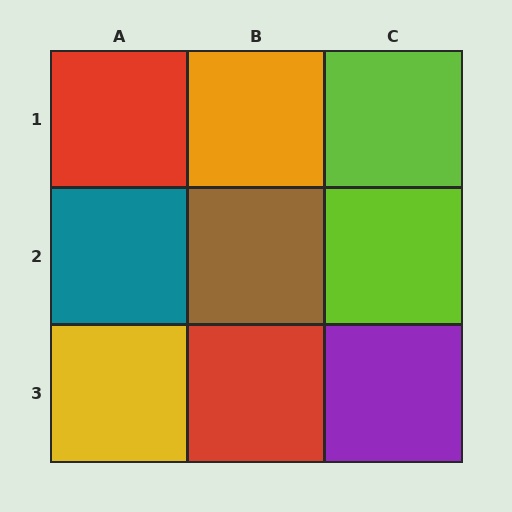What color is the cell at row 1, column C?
Lime.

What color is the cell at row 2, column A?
Teal.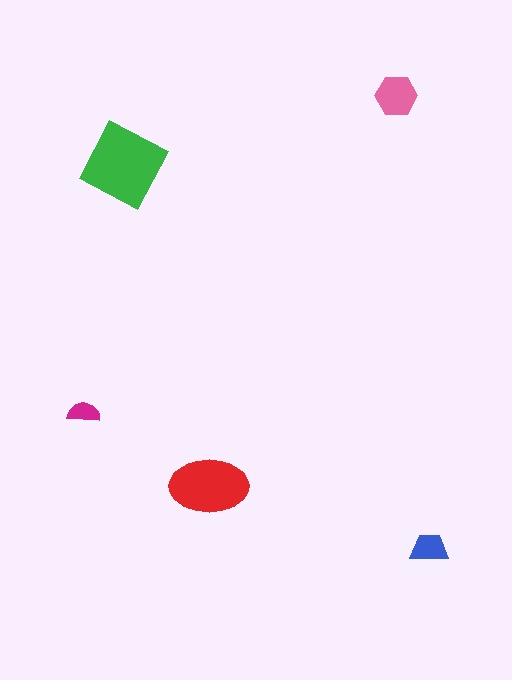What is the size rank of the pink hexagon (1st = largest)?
3rd.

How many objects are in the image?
There are 5 objects in the image.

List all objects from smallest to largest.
The magenta semicircle, the blue trapezoid, the pink hexagon, the red ellipse, the green diamond.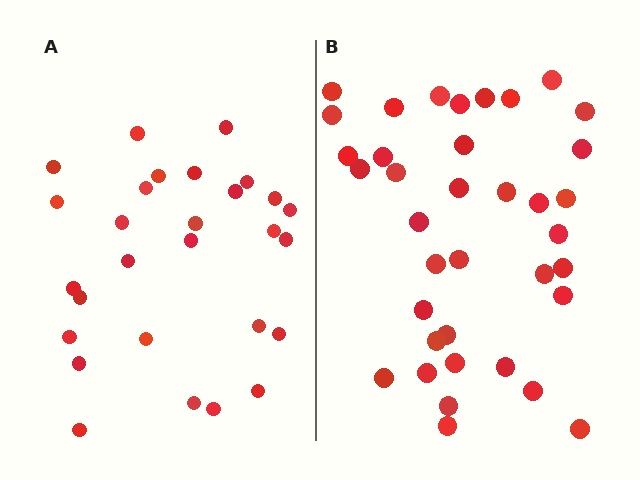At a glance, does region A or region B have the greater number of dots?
Region B (the right region) has more dots.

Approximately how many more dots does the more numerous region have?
Region B has roughly 8 or so more dots than region A.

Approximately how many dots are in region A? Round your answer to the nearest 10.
About 30 dots. (The exact count is 28, which rounds to 30.)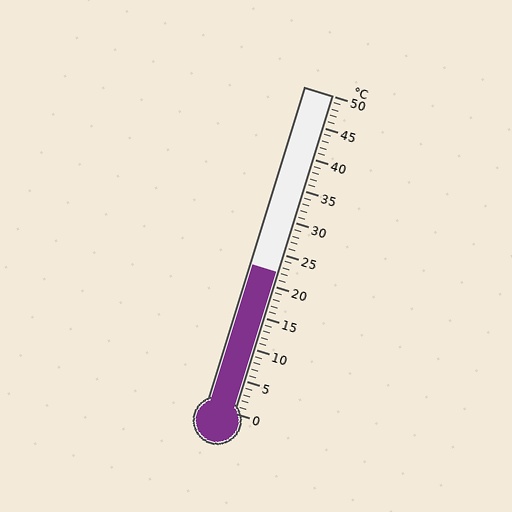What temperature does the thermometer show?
The thermometer shows approximately 22°C.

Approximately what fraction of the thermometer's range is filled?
The thermometer is filled to approximately 45% of its range.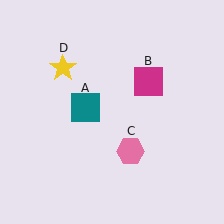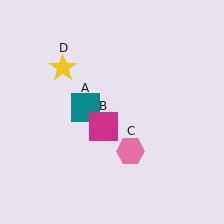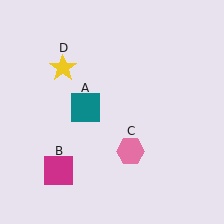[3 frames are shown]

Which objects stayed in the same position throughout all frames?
Teal square (object A) and pink hexagon (object C) and yellow star (object D) remained stationary.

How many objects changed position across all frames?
1 object changed position: magenta square (object B).